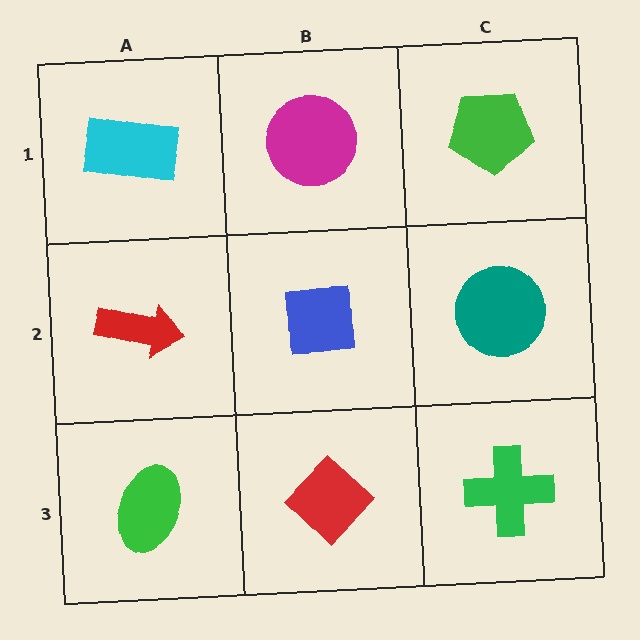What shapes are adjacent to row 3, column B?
A blue square (row 2, column B), a green ellipse (row 3, column A), a green cross (row 3, column C).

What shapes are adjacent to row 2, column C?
A green pentagon (row 1, column C), a green cross (row 3, column C), a blue square (row 2, column B).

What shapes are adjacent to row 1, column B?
A blue square (row 2, column B), a cyan rectangle (row 1, column A), a green pentagon (row 1, column C).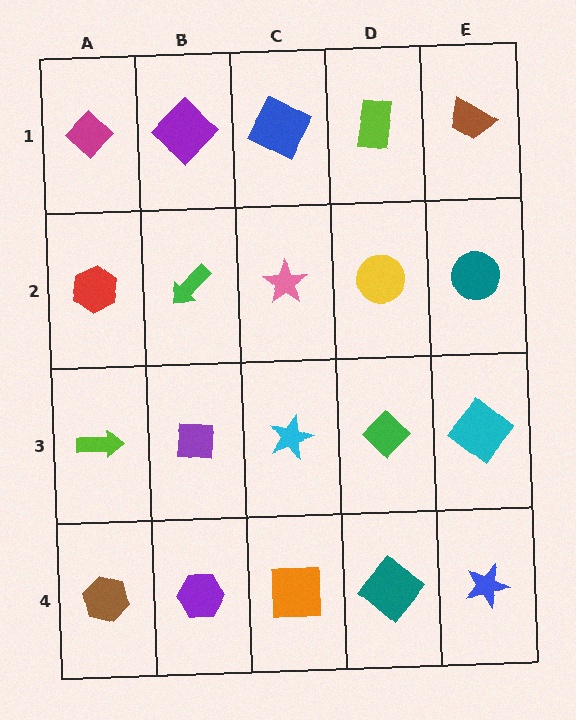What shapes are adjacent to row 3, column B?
A green arrow (row 2, column B), a purple hexagon (row 4, column B), a lime arrow (row 3, column A), a cyan star (row 3, column C).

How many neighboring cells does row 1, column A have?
2.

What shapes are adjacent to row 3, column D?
A yellow circle (row 2, column D), a teal diamond (row 4, column D), a cyan star (row 3, column C), a cyan diamond (row 3, column E).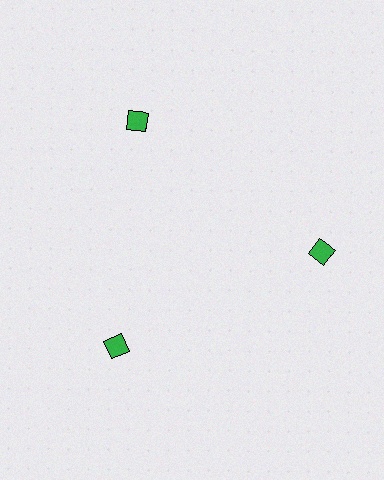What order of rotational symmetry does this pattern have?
This pattern has 3-fold rotational symmetry.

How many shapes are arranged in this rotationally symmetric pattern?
There are 3 shapes, arranged in 3 groups of 1.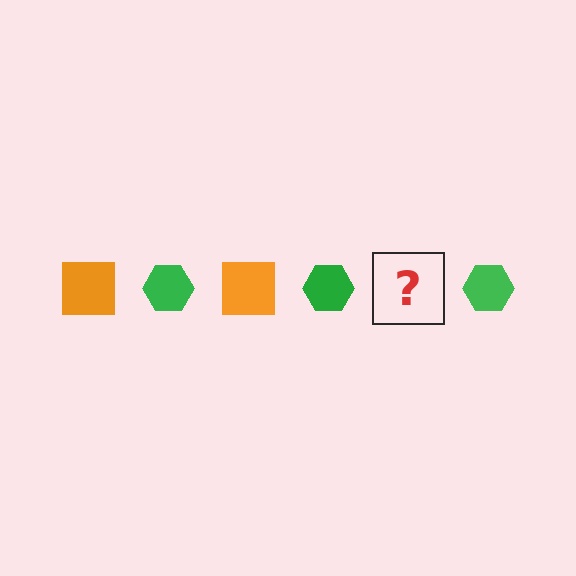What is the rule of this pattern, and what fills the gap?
The rule is that the pattern alternates between orange square and green hexagon. The gap should be filled with an orange square.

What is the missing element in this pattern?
The missing element is an orange square.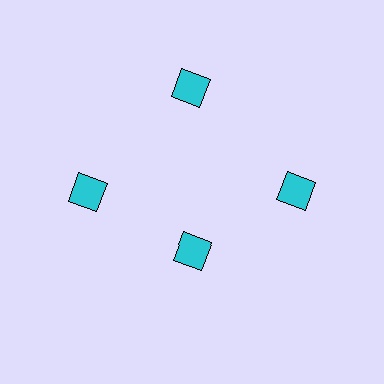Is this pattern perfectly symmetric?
No. The 4 cyan diamonds are arranged in a ring, but one element near the 6 o'clock position is pulled inward toward the center, breaking the 4-fold rotational symmetry.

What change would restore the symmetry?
The symmetry would be restored by moving it outward, back onto the ring so that all 4 diamonds sit at equal angles and equal distance from the center.